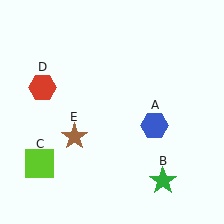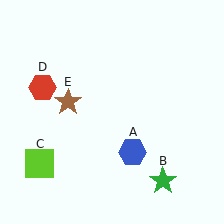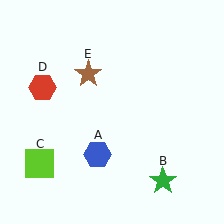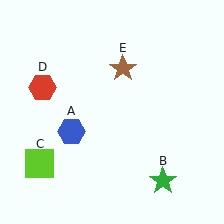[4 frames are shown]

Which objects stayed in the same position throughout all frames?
Green star (object B) and lime square (object C) and red hexagon (object D) remained stationary.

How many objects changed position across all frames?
2 objects changed position: blue hexagon (object A), brown star (object E).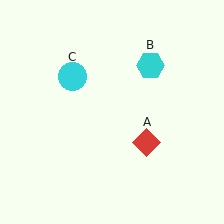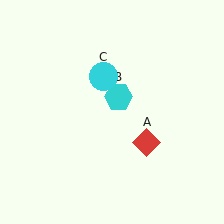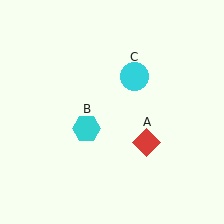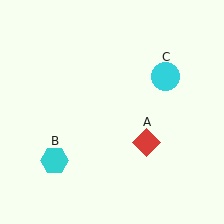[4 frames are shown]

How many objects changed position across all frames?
2 objects changed position: cyan hexagon (object B), cyan circle (object C).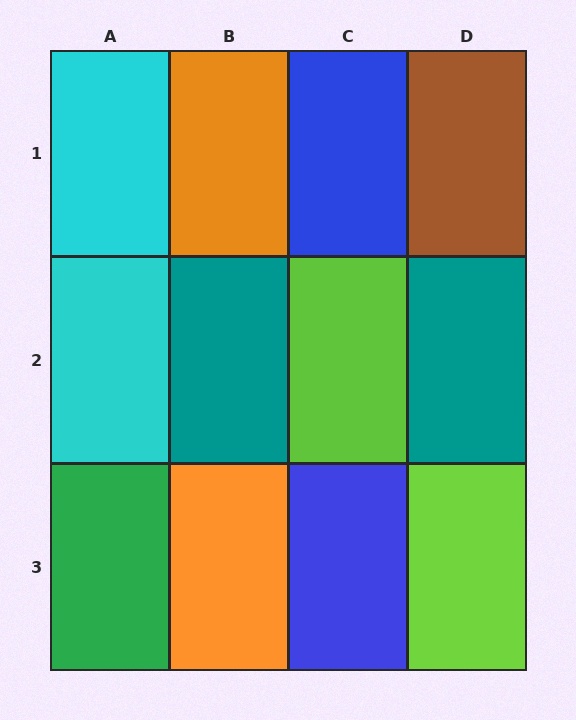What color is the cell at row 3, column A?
Green.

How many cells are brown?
1 cell is brown.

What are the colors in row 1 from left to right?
Cyan, orange, blue, brown.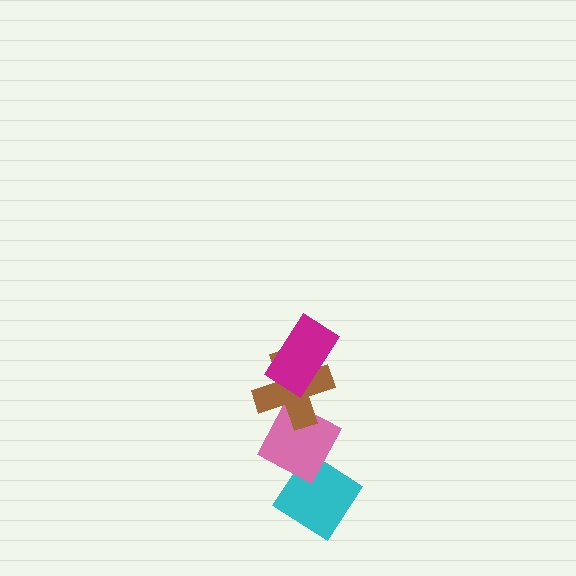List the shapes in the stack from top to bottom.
From top to bottom: the magenta rectangle, the brown cross, the pink diamond, the cyan diamond.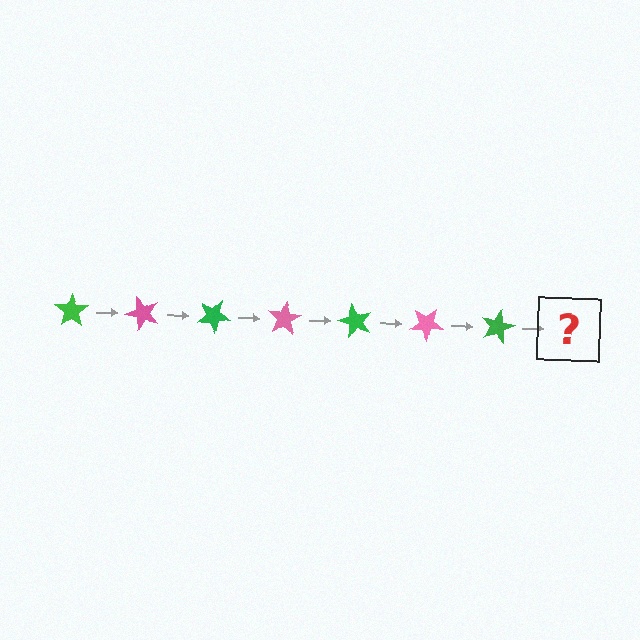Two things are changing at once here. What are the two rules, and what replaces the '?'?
The two rules are that it rotates 50 degrees each step and the color cycles through green and pink. The '?' should be a pink star, rotated 350 degrees from the start.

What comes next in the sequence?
The next element should be a pink star, rotated 350 degrees from the start.